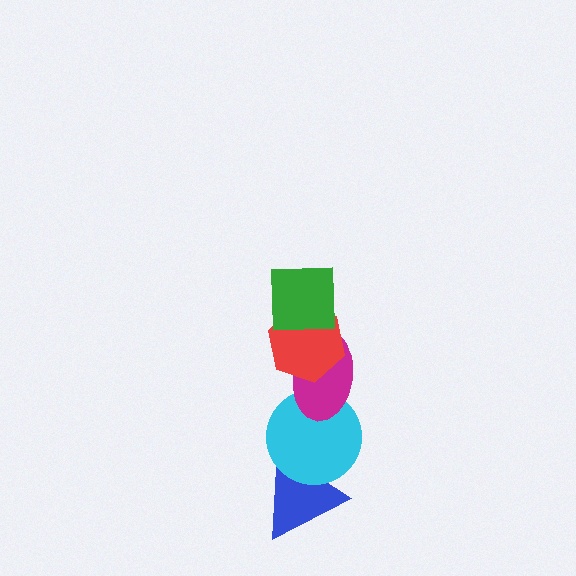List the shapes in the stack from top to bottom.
From top to bottom: the green square, the red hexagon, the magenta ellipse, the cyan circle, the blue triangle.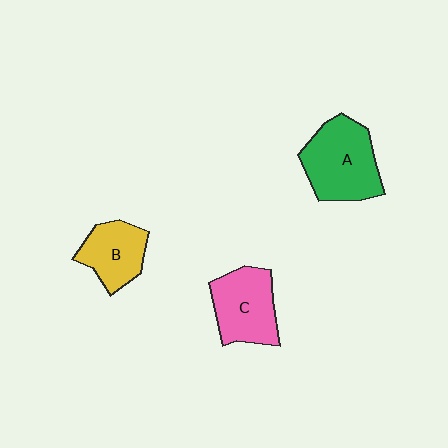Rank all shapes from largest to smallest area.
From largest to smallest: A (green), C (pink), B (yellow).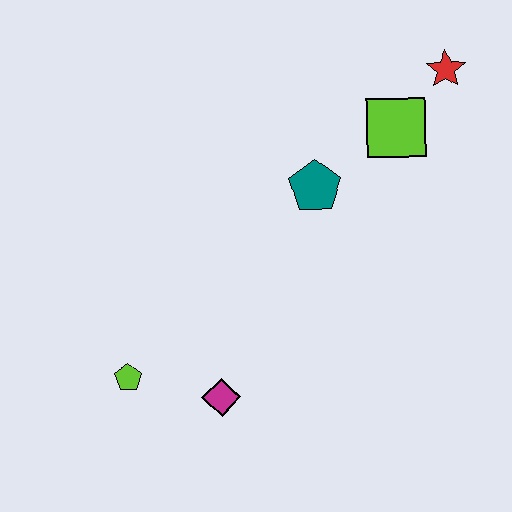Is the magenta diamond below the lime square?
Yes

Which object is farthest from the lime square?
The lime pentagon is farthest from the lime square.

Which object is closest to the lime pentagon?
The magenta diamond is closest to the lime pentagon.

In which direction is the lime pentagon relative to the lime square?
The lime pentagon is to the left of the lime square.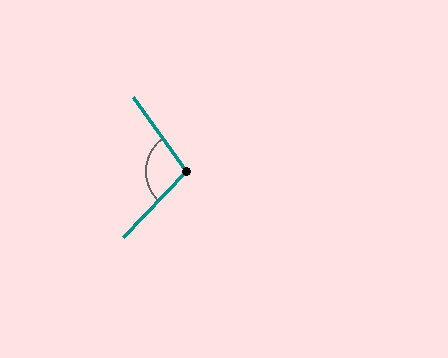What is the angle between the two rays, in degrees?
Approximately 101 degrees.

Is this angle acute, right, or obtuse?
It is obtuse.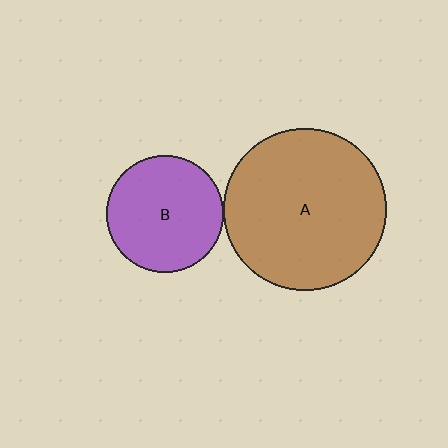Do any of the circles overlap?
No, none of the circles overlap.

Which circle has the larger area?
Circle A (brown).